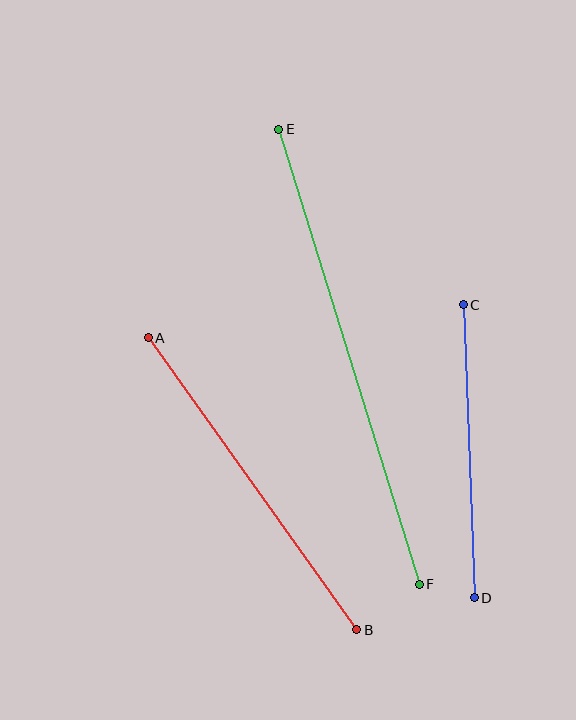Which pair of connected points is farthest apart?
Points E and F are farthest apart.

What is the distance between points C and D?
The distance is approximately 293 pixels.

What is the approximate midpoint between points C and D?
The midpoint is at approximately (469, 451) pixels.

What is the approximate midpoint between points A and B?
The midpoint is at approximately (252, 484) pixels.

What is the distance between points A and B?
The distance is approximately 359 pixels.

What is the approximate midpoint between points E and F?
The midpoint is at approximately (349, 357) pixels.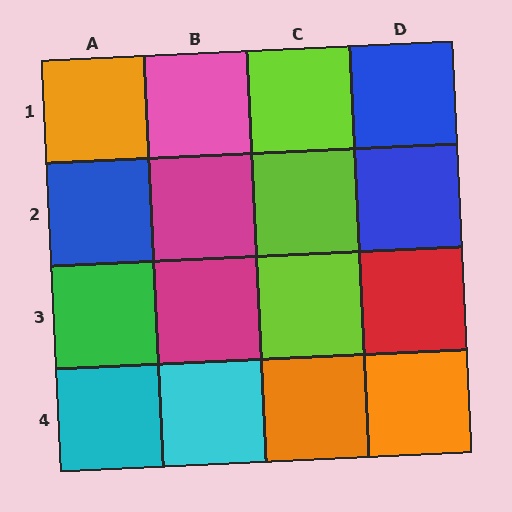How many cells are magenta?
2 cells are magenta.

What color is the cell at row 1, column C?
Lime.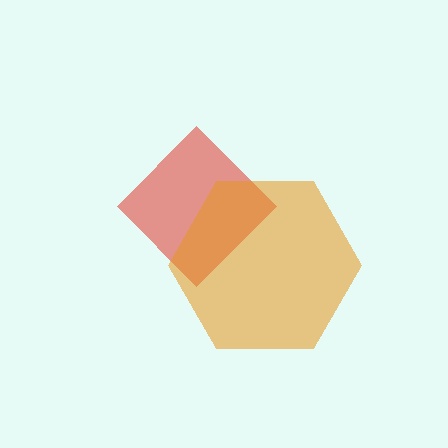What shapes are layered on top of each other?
The layered shapes are: a red diamond, an orange hexagon.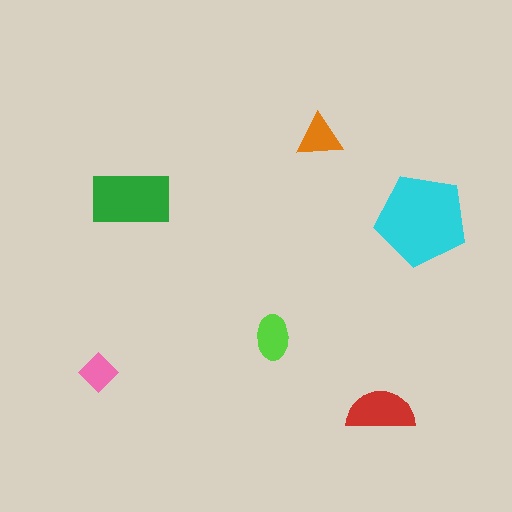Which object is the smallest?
The pink diamond.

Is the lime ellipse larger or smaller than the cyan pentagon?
Smaller.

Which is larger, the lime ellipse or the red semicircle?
The red semicircle.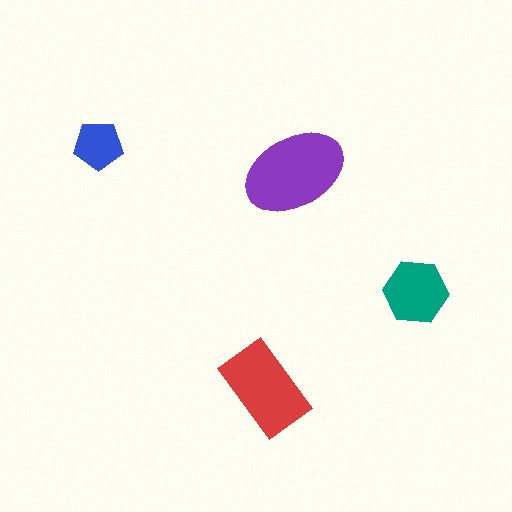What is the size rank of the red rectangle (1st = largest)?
2nd.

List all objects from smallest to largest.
The blue pentagon, the teal hexagon, the red rectangle, the purple ellipse.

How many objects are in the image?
There are 4 objects in the image.